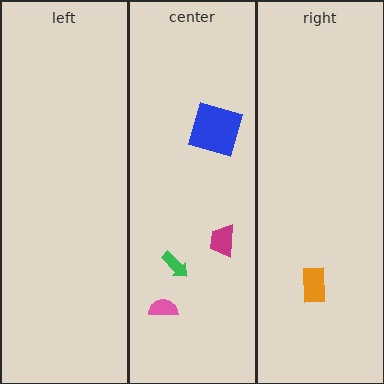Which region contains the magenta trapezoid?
The center region.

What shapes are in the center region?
The magenta trapezoid, the pink semicircle, the blue square, the green arrow.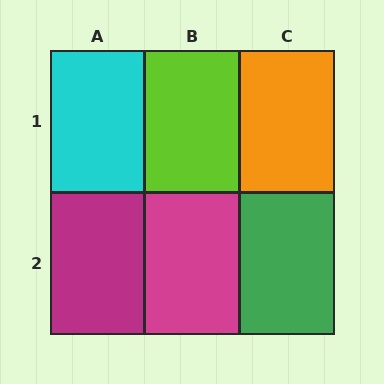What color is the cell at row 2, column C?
Green.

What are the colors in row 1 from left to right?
Cyan, lime, orange.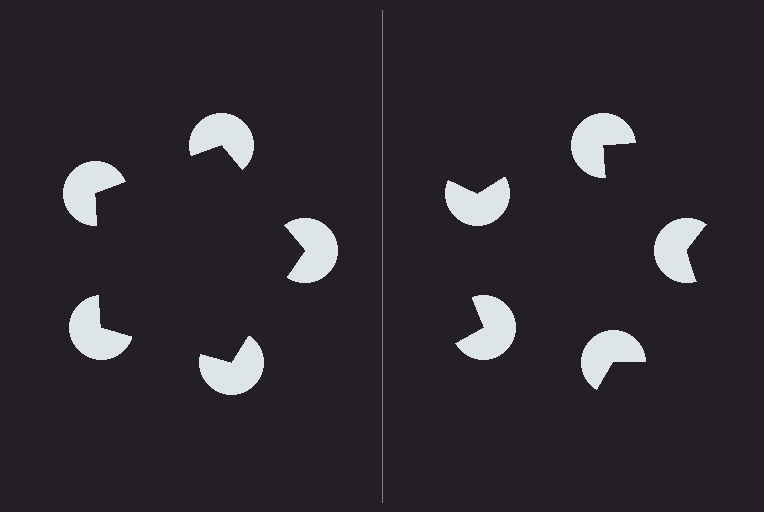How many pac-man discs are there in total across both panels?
10 — 5 on each side.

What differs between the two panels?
The pac-man discs are positioned identically on both sides; only the wedge orientations differ. On the left they align to a pentagon; on the right they are misaligned.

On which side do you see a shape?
An illusory pentagon appears on the left side. On the right side the wedge cuts are rotated, so no coherent shape forms.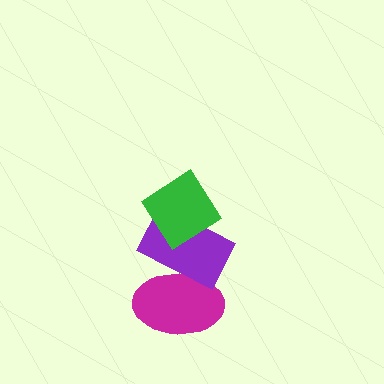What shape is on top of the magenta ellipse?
The purple rectangle is on top of the magenta ellipse.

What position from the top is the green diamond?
The green diamond is 1st from the top.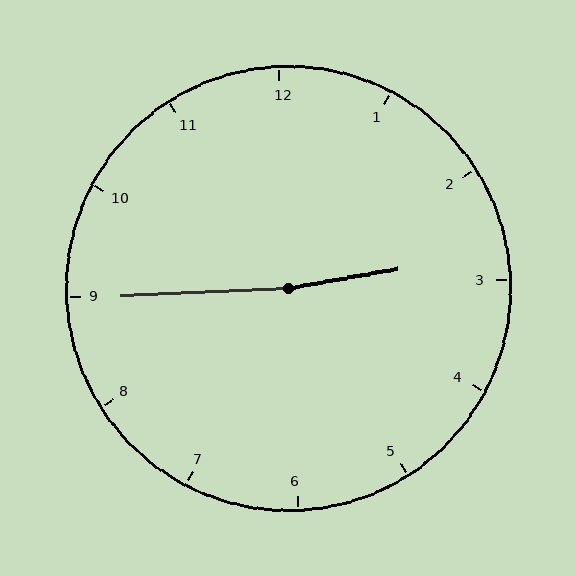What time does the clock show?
2:45.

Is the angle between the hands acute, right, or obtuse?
It is obtuse.